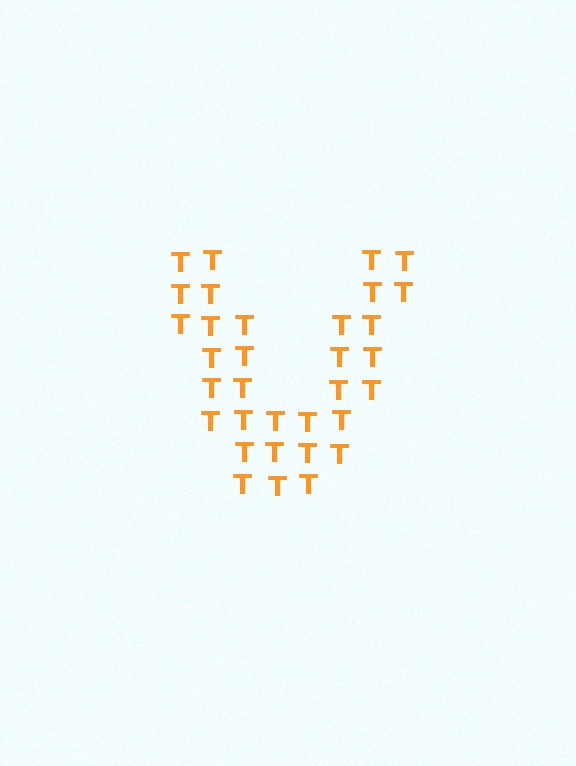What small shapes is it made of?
It is made of small letter T's.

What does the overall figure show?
The overall figure shows the letter V.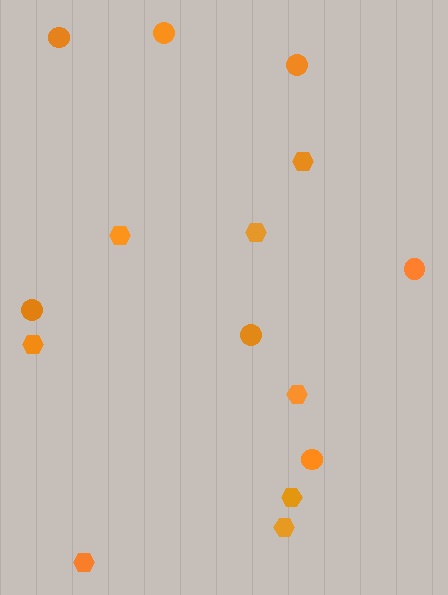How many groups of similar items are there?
There are 2 groups: one group of circles (7) and one group of hexagons (8).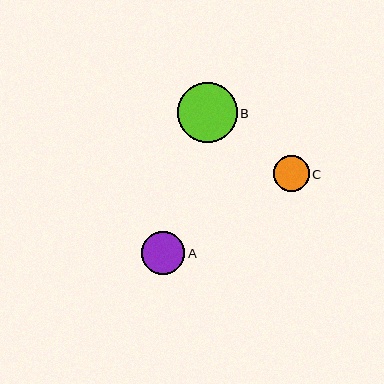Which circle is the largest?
Circle B is the largest with a size of approximately 59 pixels.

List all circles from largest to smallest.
From largest to smallest: B, A, C.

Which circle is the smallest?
Circle C is the smallest with a size of approximately 36 pixels.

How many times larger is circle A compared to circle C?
Circle A is approximately 1.2 times the size of circle C.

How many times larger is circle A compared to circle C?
Circle A is approximately 1.2 times the size of circle C.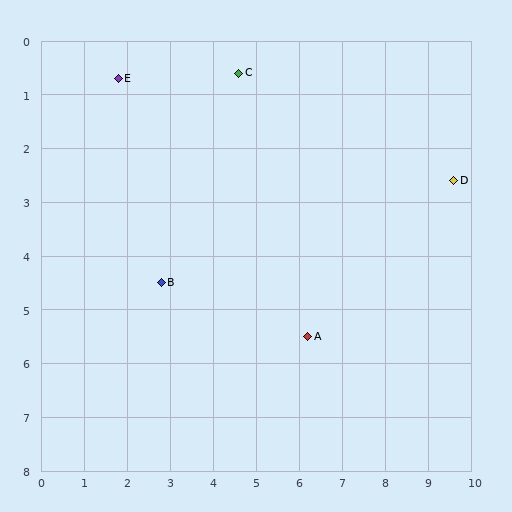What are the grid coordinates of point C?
Point C is at approximately (4.6, 0.6).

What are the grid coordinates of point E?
Point E is at approximately (1.8, 0.7).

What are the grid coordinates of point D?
Point D is at approximately (9.6, 2.6).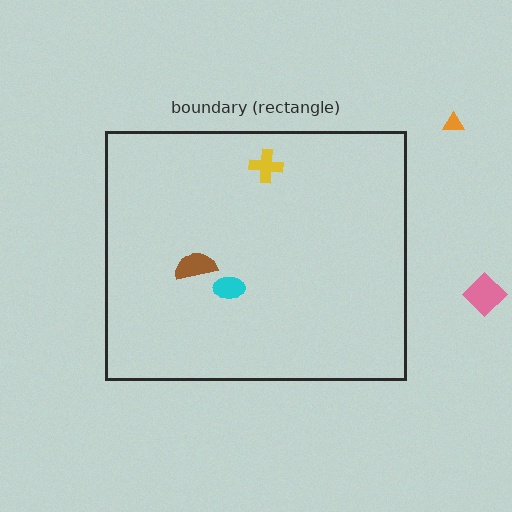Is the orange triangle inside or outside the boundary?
Outside.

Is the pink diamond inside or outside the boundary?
Outside.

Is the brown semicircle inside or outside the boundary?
Inside.